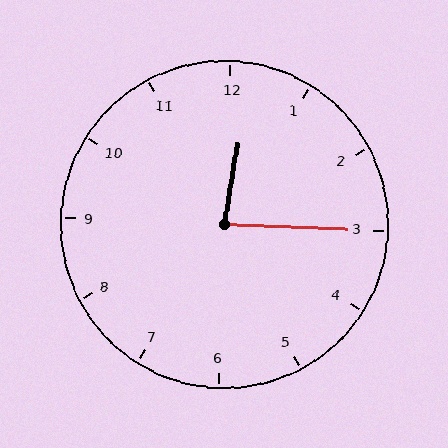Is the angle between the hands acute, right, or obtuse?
It is acute.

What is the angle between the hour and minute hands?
Approximately 82 degrees.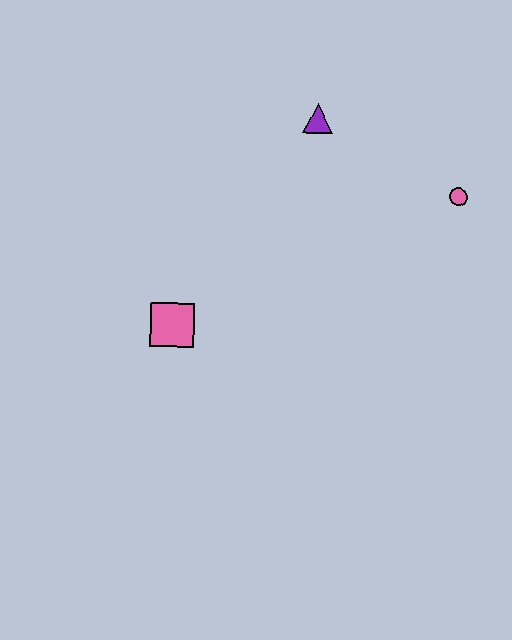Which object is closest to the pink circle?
The purple triangle is closest to the pink circle.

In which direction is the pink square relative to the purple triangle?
The pink square is below the purple triangle.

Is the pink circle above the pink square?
Yes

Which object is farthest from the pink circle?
The pink square is farthest from the pink circle.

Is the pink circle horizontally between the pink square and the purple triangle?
No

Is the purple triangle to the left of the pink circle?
Yes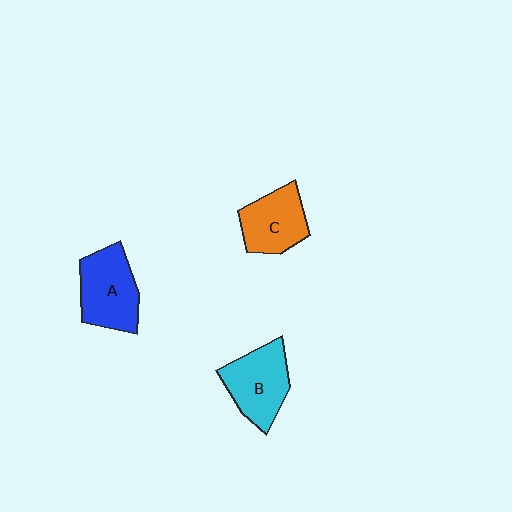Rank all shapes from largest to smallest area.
From largest to smallest: A (blue), B (cyan), C (orange).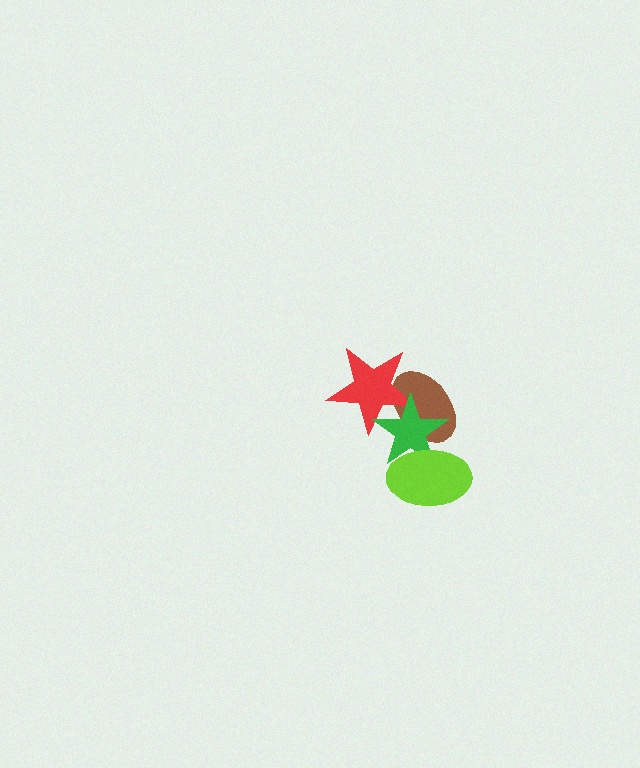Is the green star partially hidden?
Yes, it is partially covered by another shape.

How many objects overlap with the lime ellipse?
2 objects overlap with the lime ellipse.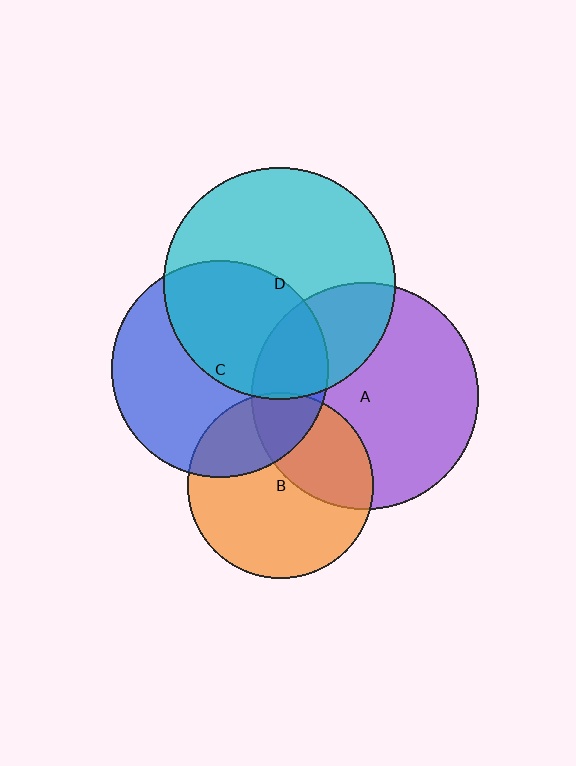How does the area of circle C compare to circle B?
Approximately 1.4 times.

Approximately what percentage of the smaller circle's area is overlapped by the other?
Approximately 25%.